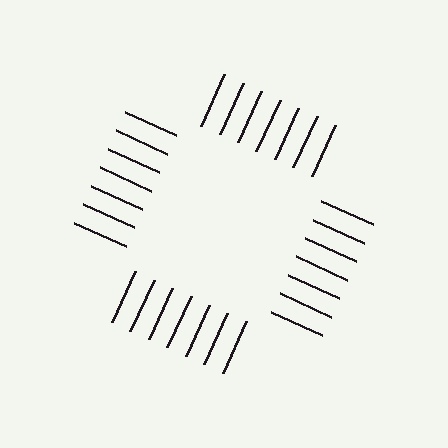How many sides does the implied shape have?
4 sides — the line-ends trace a square.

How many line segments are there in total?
28 — 7 along each of the 4 edges.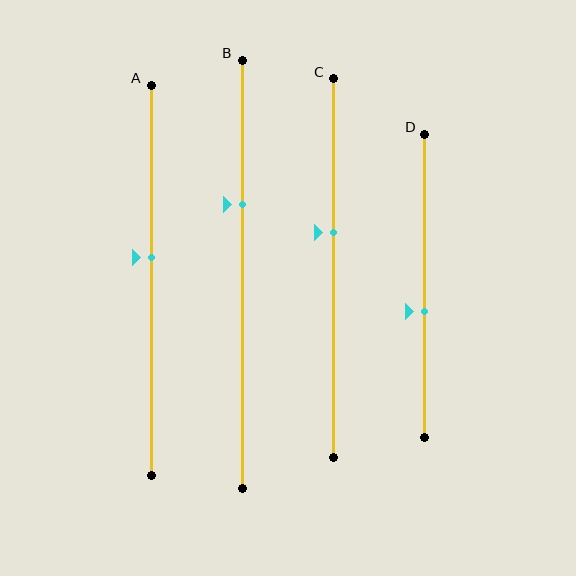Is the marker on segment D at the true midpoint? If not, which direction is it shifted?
No, the marker on segment D is shifted downward by about 9% of the segment length.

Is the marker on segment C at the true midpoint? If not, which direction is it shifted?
No, the marker on segment C is shifted upward by about 9% of the segment length.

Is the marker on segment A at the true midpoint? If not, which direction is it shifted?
No, the marker on segment A is shifted upward by about 6% of the segment length.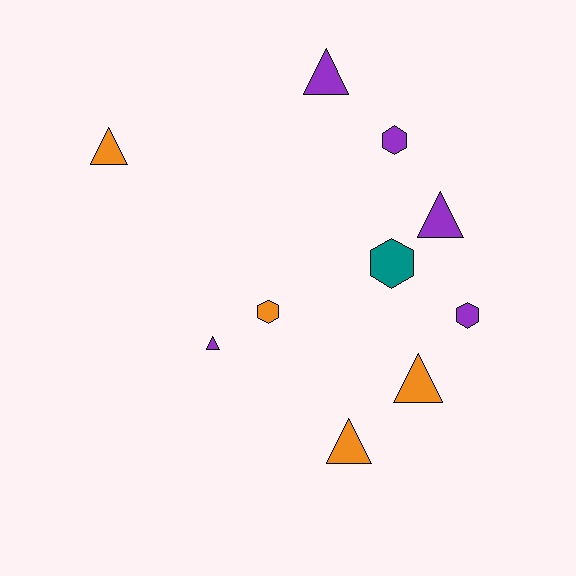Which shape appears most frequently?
Triangle, with 6 objects.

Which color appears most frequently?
Purple, with 5 objects.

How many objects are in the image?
There are 10 objects.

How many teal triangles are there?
There are no teal triangles.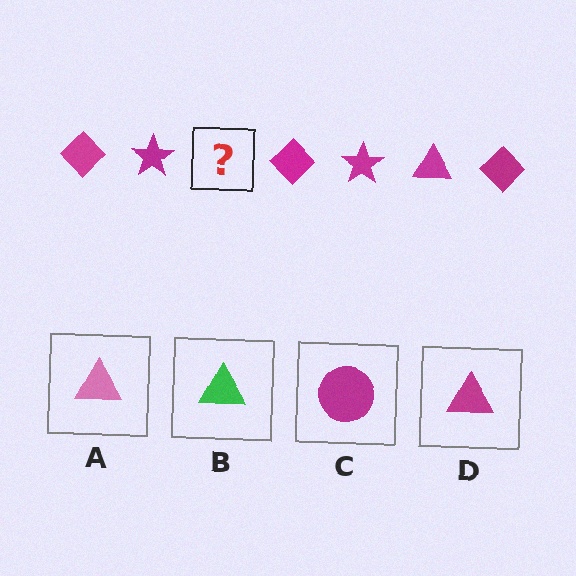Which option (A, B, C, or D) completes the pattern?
D.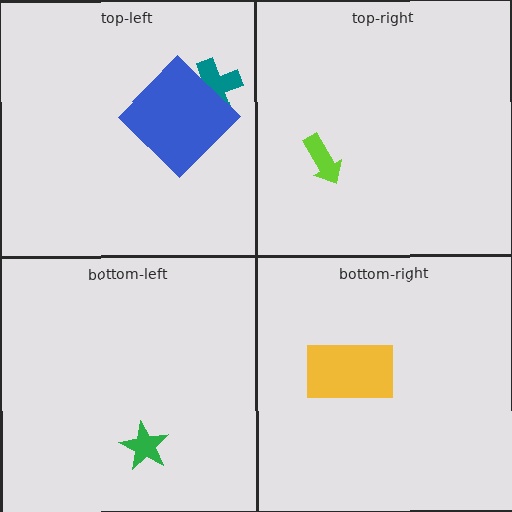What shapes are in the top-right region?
The lime arrow.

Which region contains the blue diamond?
The top-left region.